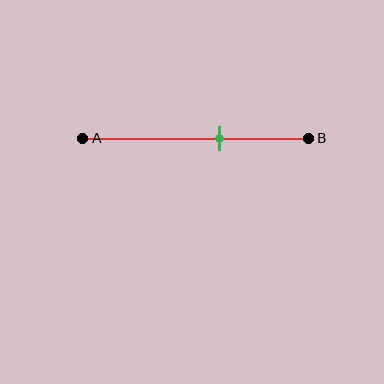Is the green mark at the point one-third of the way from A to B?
No, the mark is at about 60% from A, not at the 33% one-third point.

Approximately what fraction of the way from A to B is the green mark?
The green mark is approximately 60% of the way from A to B.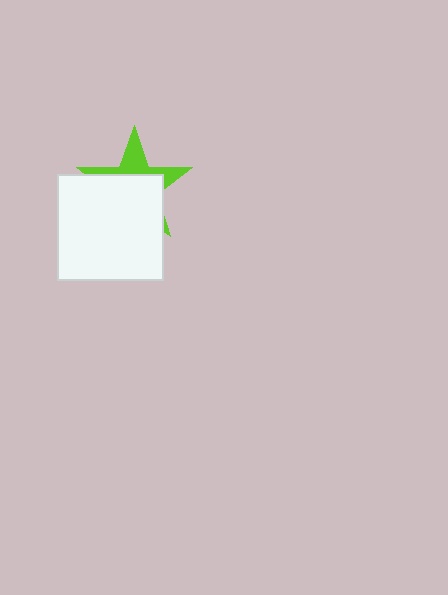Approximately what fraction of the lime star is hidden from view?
Roughly 65% of the lime star is hidden behind the white square.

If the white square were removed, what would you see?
You would see the complete lime star.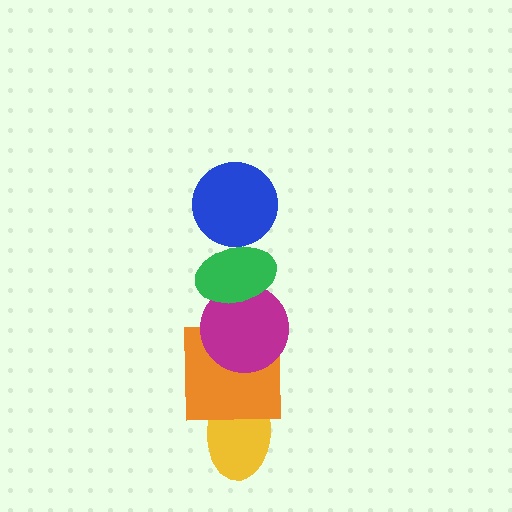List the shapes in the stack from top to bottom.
From top to bottom: the blue circle, the green ellipse, the magenta circle, the orange square, the yellow ellipse.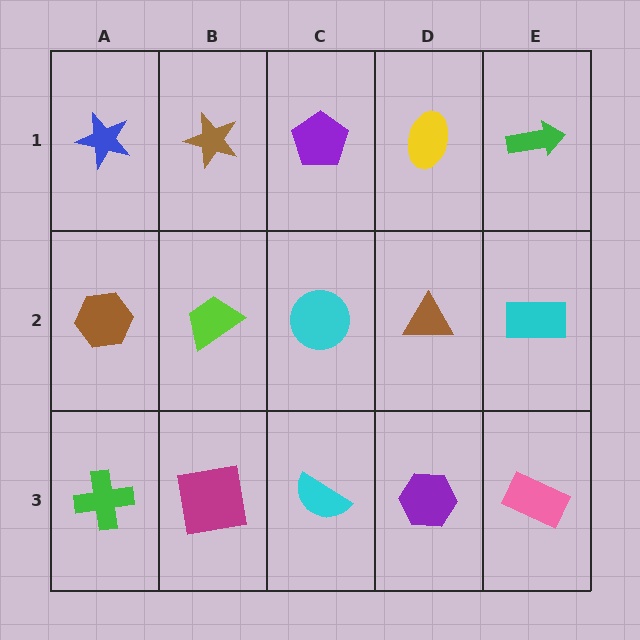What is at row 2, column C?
A cyan circle.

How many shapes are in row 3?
5 shapes.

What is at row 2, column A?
A brown hexagon.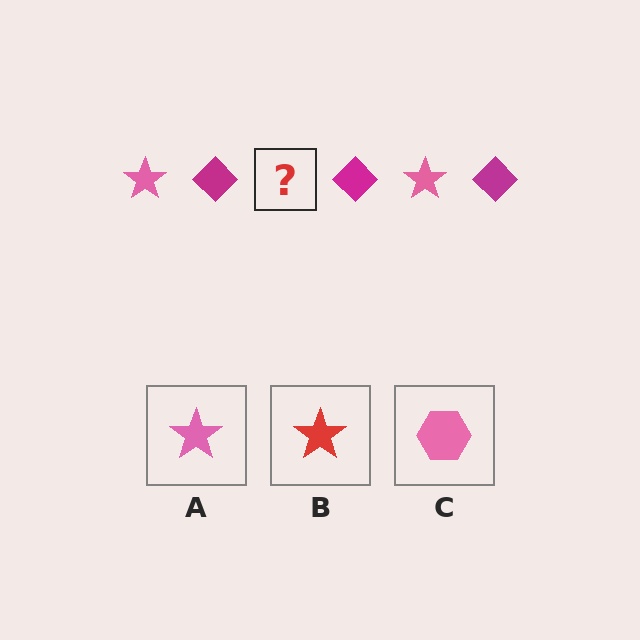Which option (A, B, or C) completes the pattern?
A.